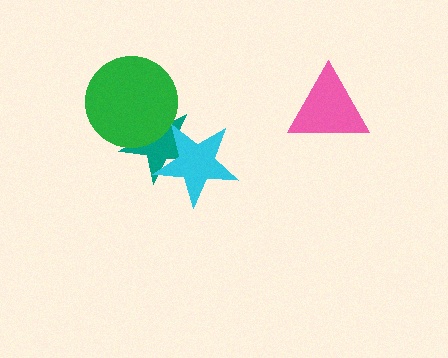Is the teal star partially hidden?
Yes, it is partially covered by another shape.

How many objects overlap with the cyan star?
1 object overlaps with the cyan star.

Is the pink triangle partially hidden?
No, no other shape covers it.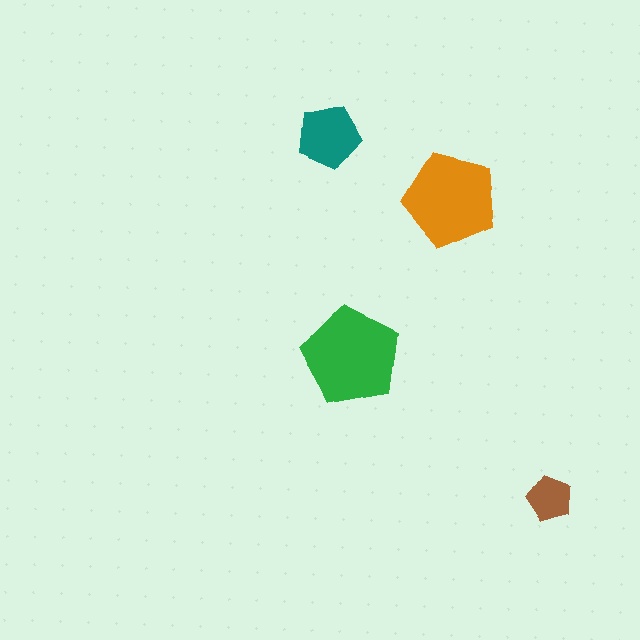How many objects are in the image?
There are 4 objects in the image.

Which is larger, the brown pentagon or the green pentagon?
The green one.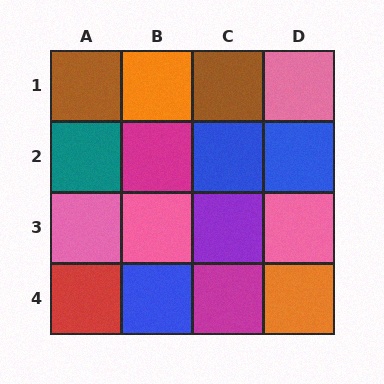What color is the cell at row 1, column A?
Brown.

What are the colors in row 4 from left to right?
Red, blue, magenta, orange.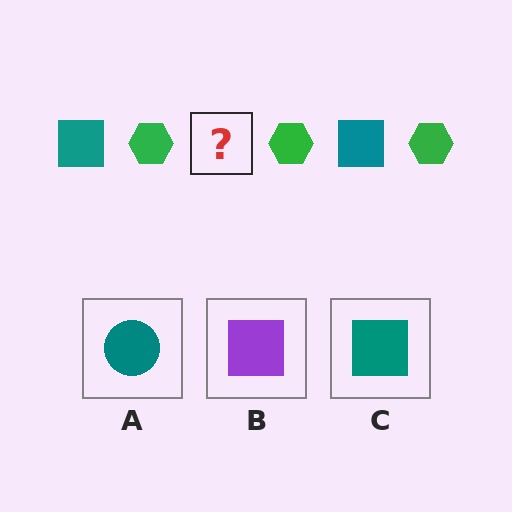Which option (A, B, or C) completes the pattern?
C.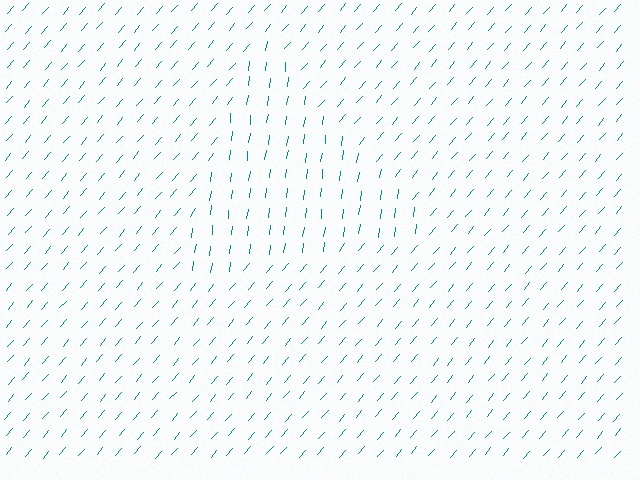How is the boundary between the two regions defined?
The boundary is defined purely by a change in line orientation (approximately 32 degrees difference). All lines are the same color and thickness.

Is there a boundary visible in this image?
Yes, there is a texture boundary formed by a change in line orientation.